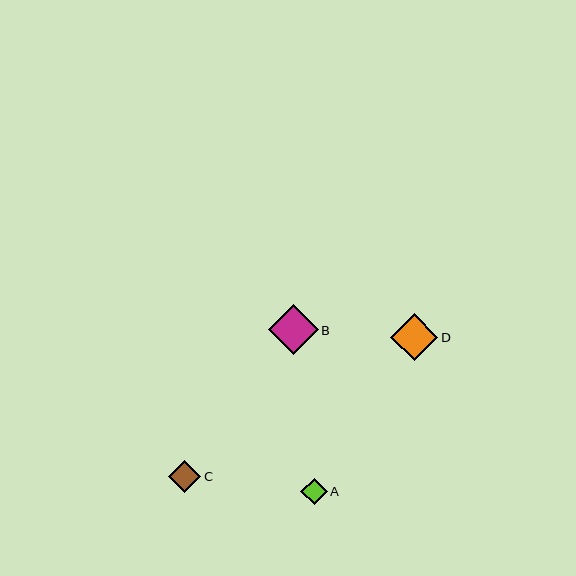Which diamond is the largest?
Diamond B is the largest with a size of approximately 50 pixels.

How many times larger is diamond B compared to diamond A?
Diamond B is approximately 1.9 times the size of diamond A.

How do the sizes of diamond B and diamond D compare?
Diamond B and diamond D are approximately the same size.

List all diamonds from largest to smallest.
From largest to smallest: B, D, C, A.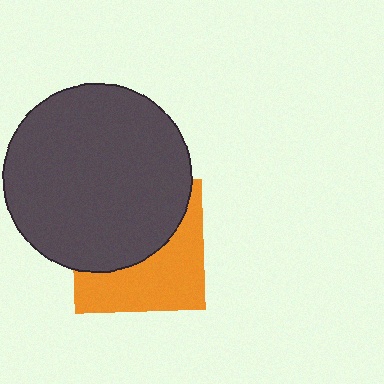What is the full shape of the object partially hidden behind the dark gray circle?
The partially hidden object is an orange square.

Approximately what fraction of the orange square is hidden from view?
Roughly 53% of the orange square is hidden behind the dark gray circle.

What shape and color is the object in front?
The object in front is a dark gray circle.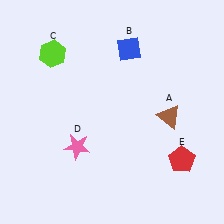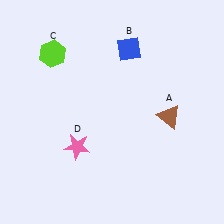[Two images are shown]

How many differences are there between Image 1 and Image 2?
There is 1 difference between the two images.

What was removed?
The red pentagon (E) was removed in Image 2.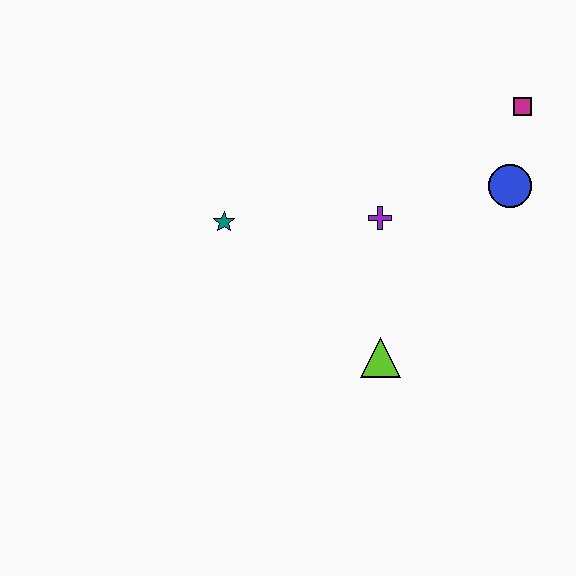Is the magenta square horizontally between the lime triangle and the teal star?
No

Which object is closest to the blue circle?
The magenta square is closest to the blue circle.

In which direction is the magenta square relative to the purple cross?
The magenta square is to the right of the purple cross.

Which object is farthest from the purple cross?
The magenta square is farthest from the purple cross.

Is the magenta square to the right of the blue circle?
Yes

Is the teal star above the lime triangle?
Yes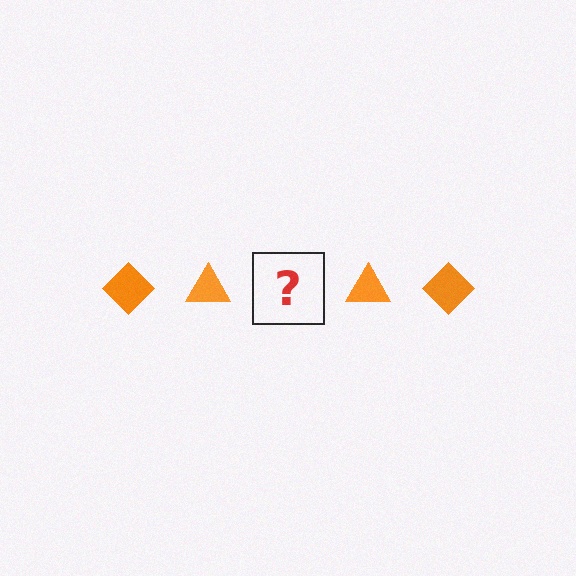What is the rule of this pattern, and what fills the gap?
The rule is that the pattern cycles through diamond, triangle shapes in orange. The gap should be filled with an orange diamond.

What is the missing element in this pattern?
The missing element is an orange diamond.